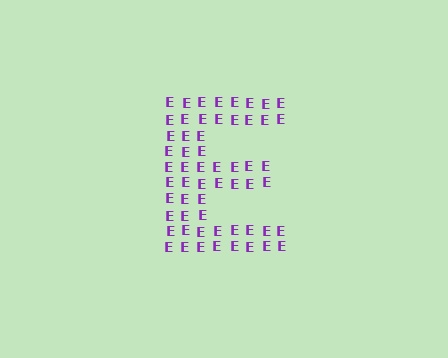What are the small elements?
The small elements are letter E's.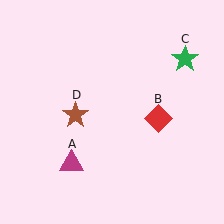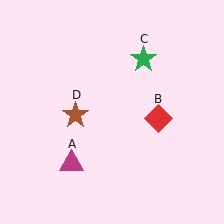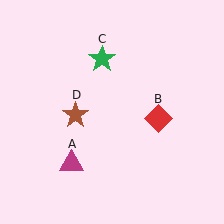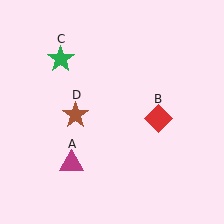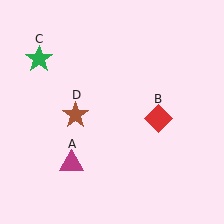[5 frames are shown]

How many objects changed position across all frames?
1 object changed position: green star (object C).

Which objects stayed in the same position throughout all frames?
Magenta triangle (object A) and red diamond (object B) and brown star (object D) remained stationary.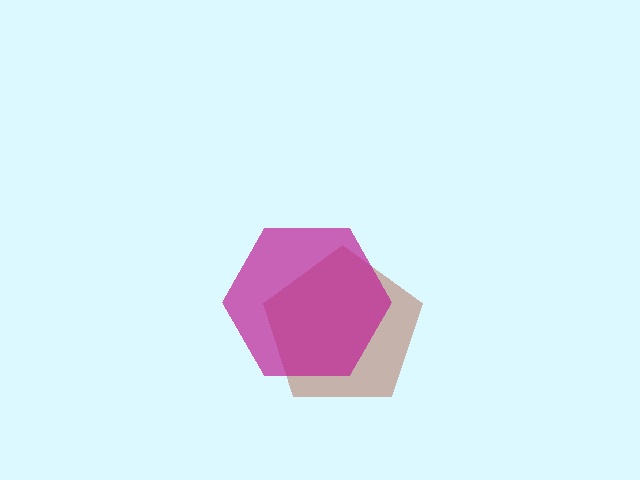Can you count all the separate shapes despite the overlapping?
Yes, there are 2 separate shapes.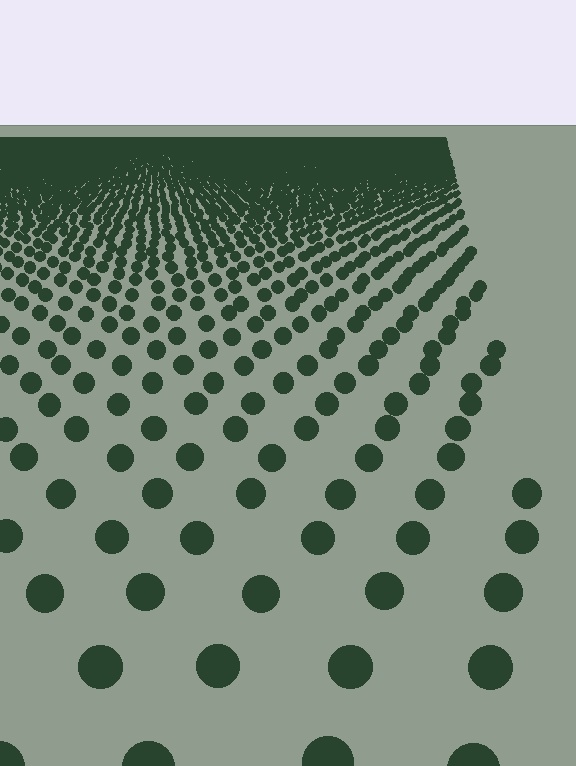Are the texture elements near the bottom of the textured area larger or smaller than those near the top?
Larger. Near the bottom, elements are closer to the viewer and appear at a bigger on-screen size.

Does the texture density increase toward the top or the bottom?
Density increases toward the top.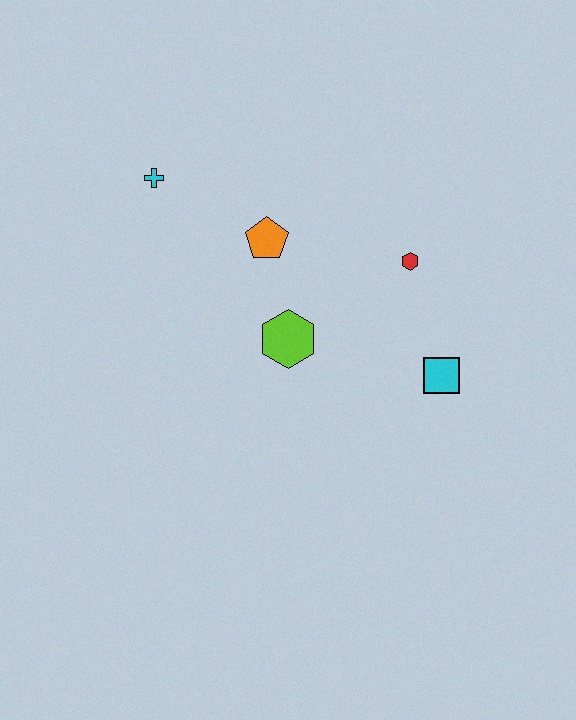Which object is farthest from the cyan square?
The cyan cross is farthest from the cyan square.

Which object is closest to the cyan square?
The red hexagon is closest to the cyan square.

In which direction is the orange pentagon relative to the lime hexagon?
The orange pentagon is above the lime hexagon.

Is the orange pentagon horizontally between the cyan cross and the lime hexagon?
Yes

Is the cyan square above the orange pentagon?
No